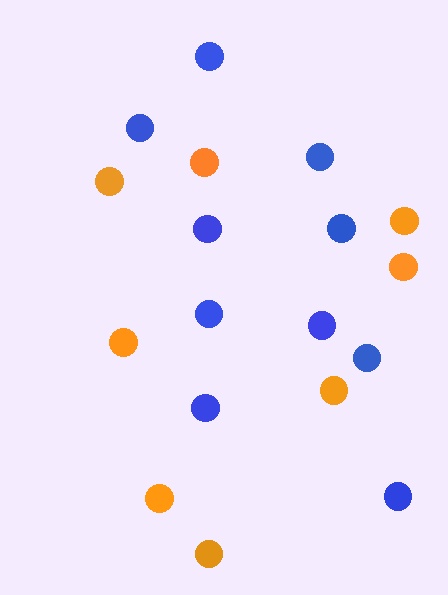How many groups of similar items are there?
There are 2 groups: one group of blue circles (10) and one group of orange circles (8).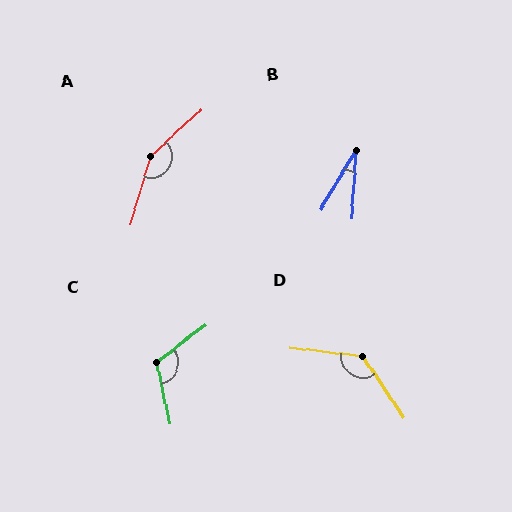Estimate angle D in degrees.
Approximately 130 degrees.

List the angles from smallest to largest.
B (28°), C (115°), D (130°), A (149°).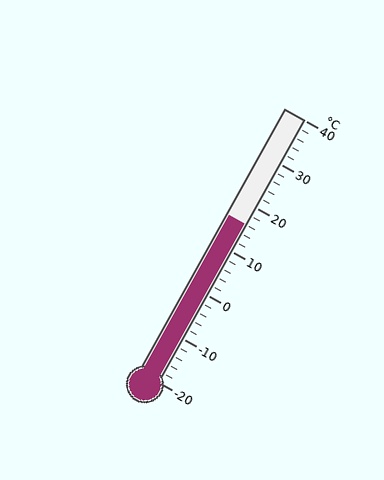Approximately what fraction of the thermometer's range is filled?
The thermometer is filled to approximately 60% of its range.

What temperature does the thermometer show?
The thermometer shows approximately 16°C.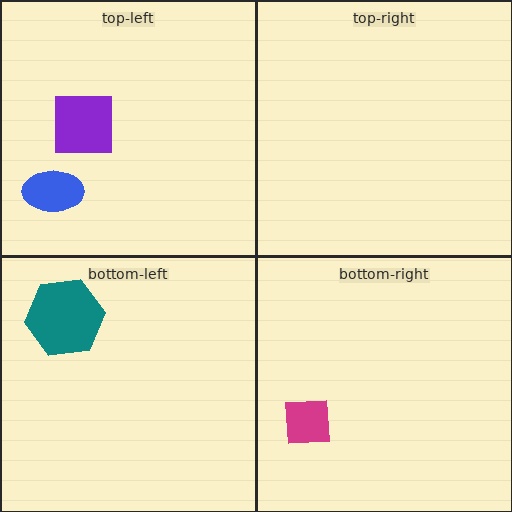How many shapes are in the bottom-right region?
1.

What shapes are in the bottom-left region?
The teal hexagon.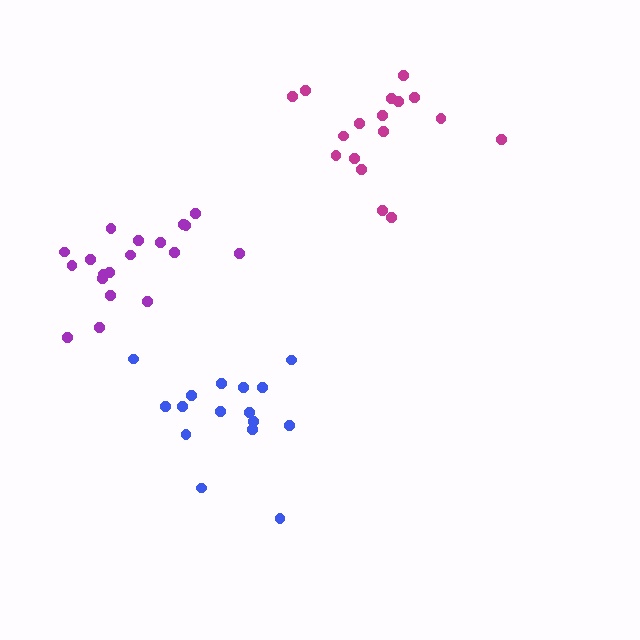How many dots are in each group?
Group 1: 19 dots, Group 2: 16 dots, Group 3: 17 dots (52 total).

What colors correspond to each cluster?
The clusters are colored: purple, blue, magenta.